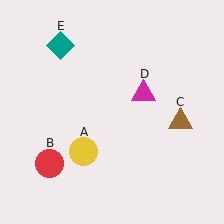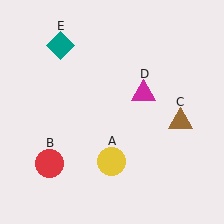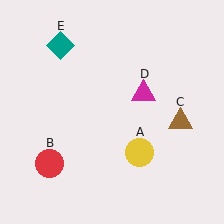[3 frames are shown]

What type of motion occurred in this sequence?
The yellow circle (object A) rotated counterclockwise around the center of the scene.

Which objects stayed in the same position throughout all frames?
Red circle (object B) and brown triangle (object C) and magenta triangle (object D) and teal diamond (object E) remained stationary.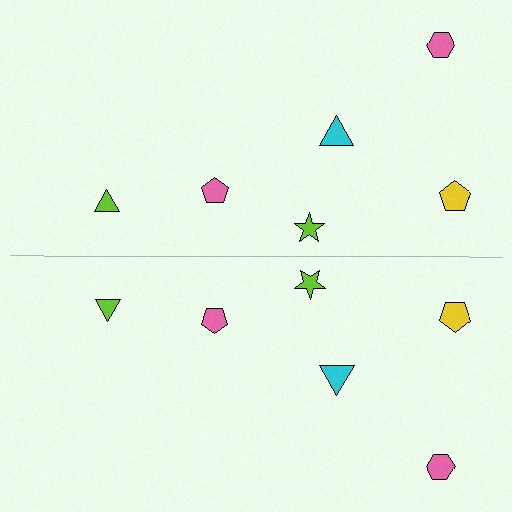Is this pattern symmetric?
Yes, this pattern has bilateral (reflection) symmetry.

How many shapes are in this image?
There are 12 shapes in this image.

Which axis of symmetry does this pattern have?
The pattern has a horizontal axis of symmetry running through the center of the image.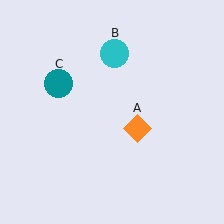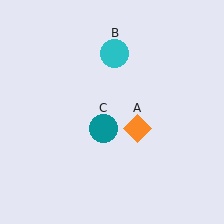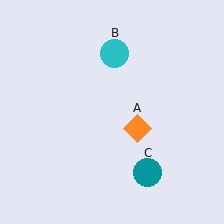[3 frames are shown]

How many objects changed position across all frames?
1 object changed position: teal circle (object C).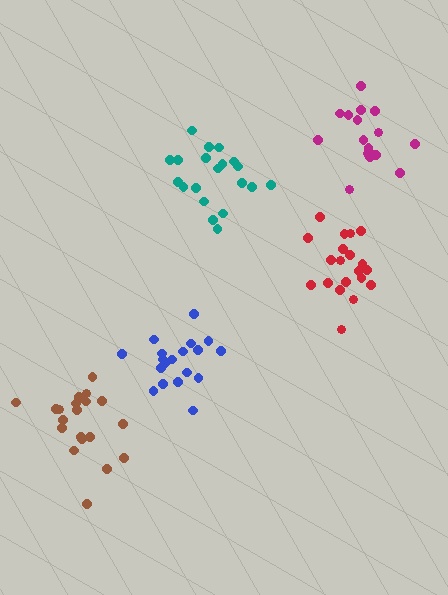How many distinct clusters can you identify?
There are 5 distinct clusters.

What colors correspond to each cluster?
The clusters are colored: teal, blue, red, magenta, brown.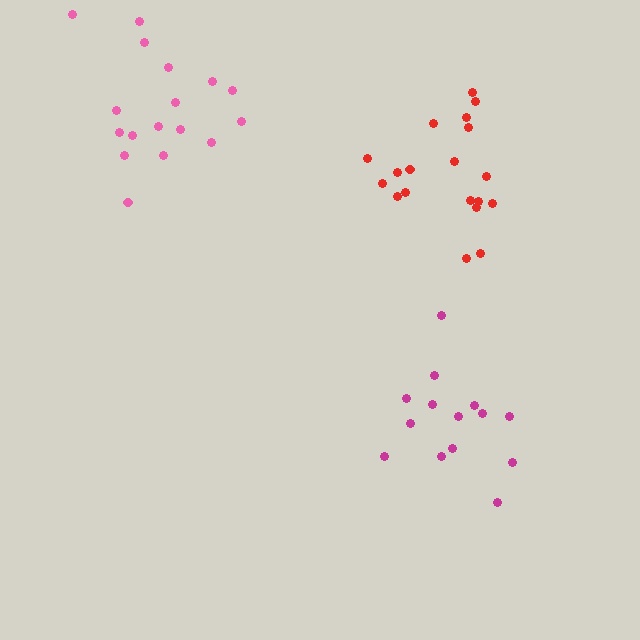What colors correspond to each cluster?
The clusters are colored: red, pink, magenta.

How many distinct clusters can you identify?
There are 3 distinct clusters.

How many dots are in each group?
Group 1: 19 dots, Group 2: 17 dots, Group 3: 15 dots (51 total).